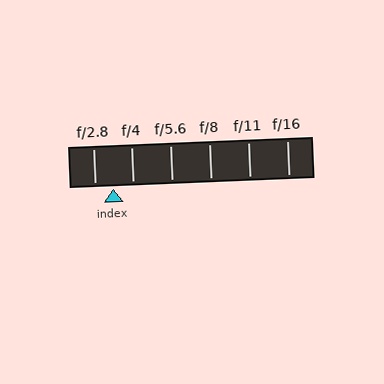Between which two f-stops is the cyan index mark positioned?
The index mark is between f/2.8 and f/4.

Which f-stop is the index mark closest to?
The index mark is closest to f/2.8.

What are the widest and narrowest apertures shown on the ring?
The widest aperture shown is f/2.8 and the narrowest is f/16.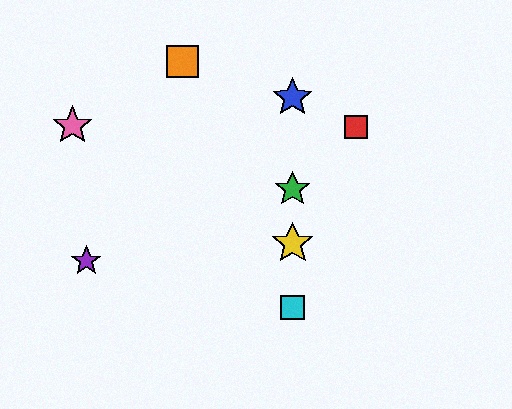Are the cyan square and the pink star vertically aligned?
No, the cyan square is at x≈293 and the pink star is at x≈72.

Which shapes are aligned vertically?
The blue star, the green star, the yellow star, the cyan square are aligned vertically.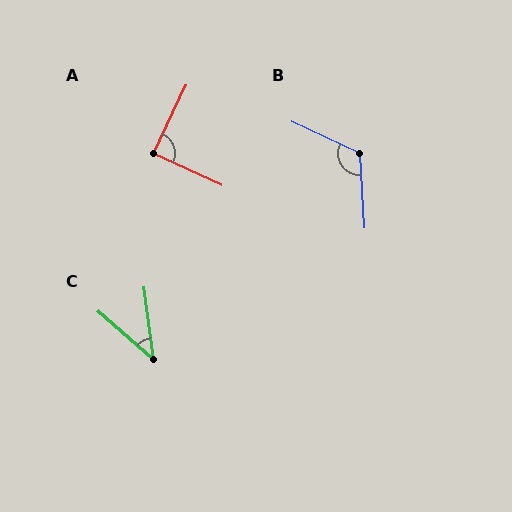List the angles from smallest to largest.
C (41°), A (90°), B (119°).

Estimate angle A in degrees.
Approximately 90 degrees.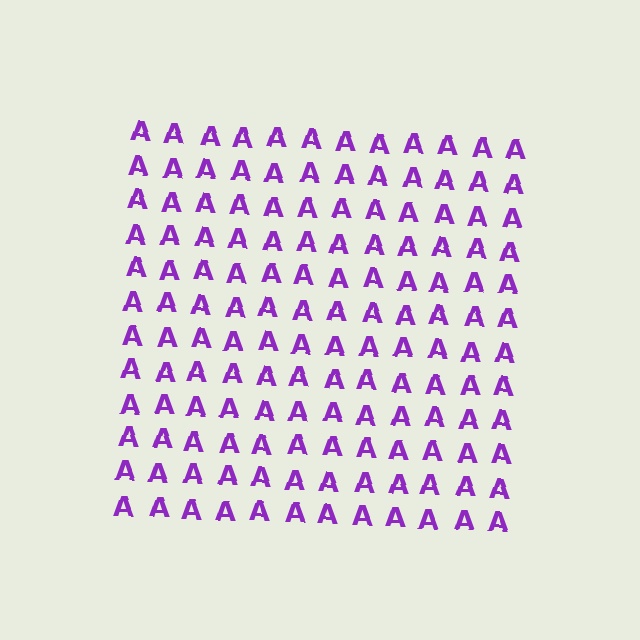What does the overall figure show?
The overall figure shows a square.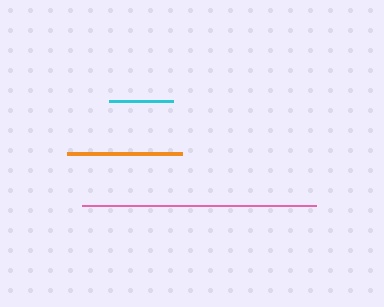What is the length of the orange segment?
The orange segment is approximately 114 pixels long.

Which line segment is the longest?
The pink line is the longest at approximately 234 pixels.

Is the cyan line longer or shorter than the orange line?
The orange line is longer than the cyan line.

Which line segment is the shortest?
The cyan line is the shortest at approximately 63 pixels.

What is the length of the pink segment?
The pink segment is approximately 234 pixels long.